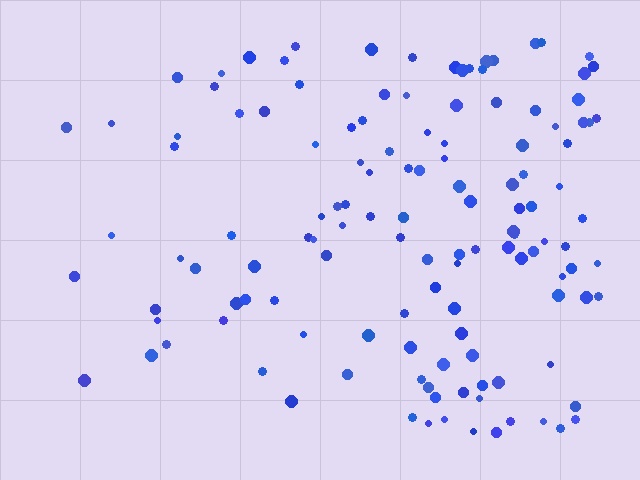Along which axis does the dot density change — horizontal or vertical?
Horizontal.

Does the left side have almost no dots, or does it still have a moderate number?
Still a moderate number, just noticeably fewer than the right.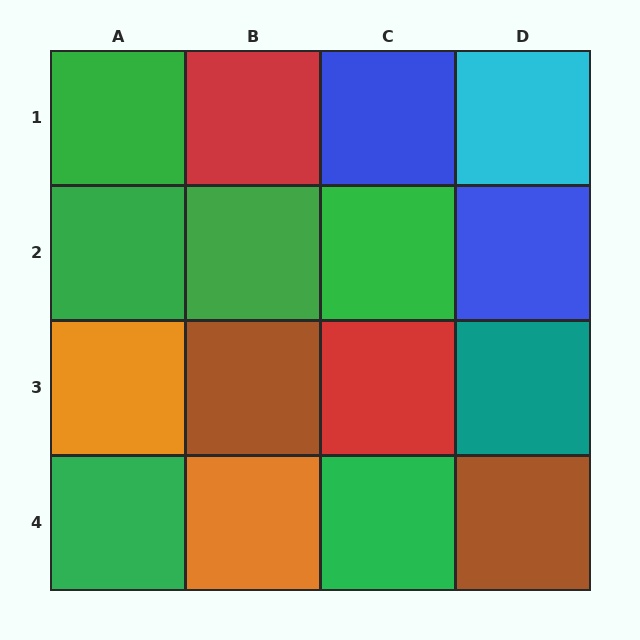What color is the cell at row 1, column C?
Blue.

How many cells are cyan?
1 cell is cyan.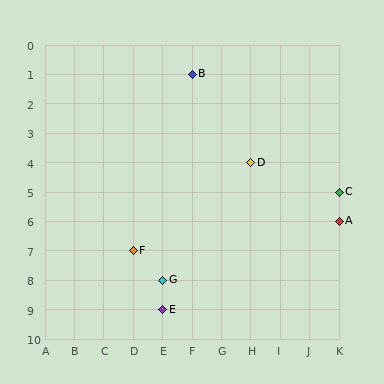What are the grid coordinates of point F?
Point F is at grid coordinates (D, 7).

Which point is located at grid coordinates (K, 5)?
Point C is at (K, 5).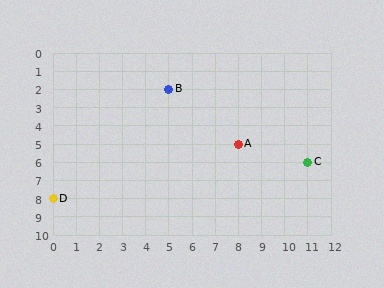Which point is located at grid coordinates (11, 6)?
Point C is at (11, 6).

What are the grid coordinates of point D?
Point D is at grid coordinates (0, 8).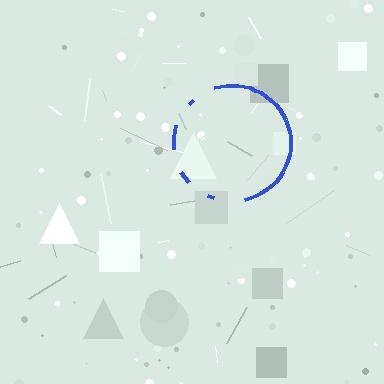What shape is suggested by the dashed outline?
The dashed outline suggests a circle.